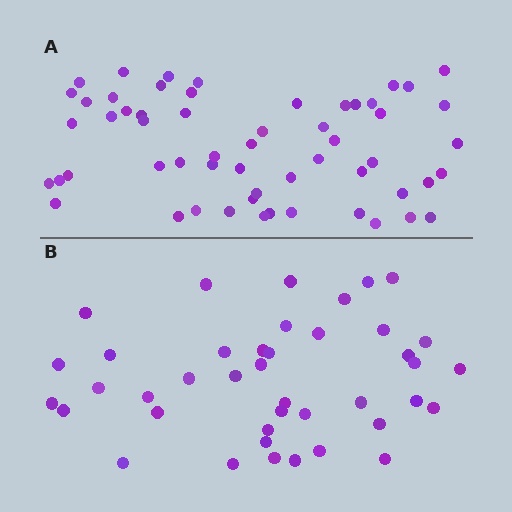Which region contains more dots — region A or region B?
Region A (the top region) has more dots.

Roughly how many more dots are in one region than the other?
Region A has approximately 15 more dots than region B.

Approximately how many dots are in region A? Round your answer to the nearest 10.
About 60 dots. (The exact count is 57, which rounds to 60.)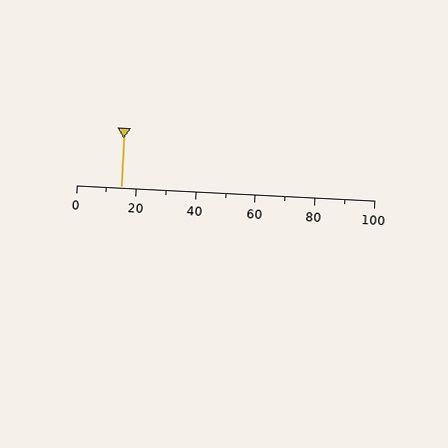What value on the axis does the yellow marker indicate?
The marker indicates approximately 15.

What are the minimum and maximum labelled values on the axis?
The axis runs from 0 to 100.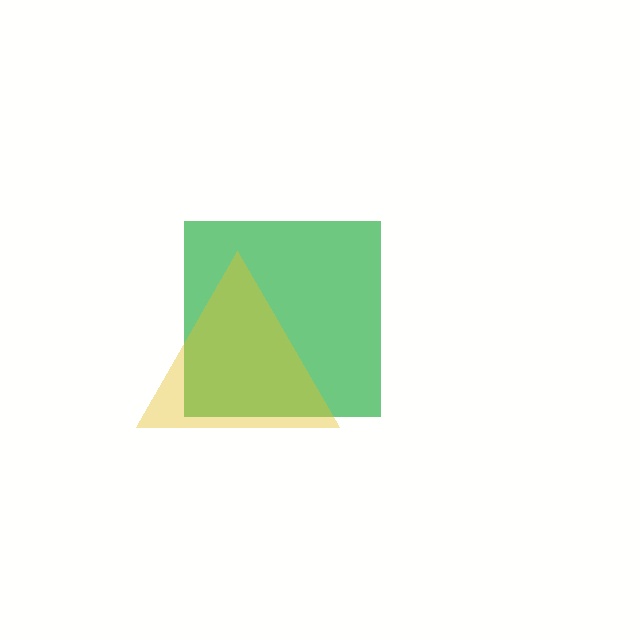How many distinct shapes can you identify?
There are 2 distinct shapes: a green square, a yellow triangle.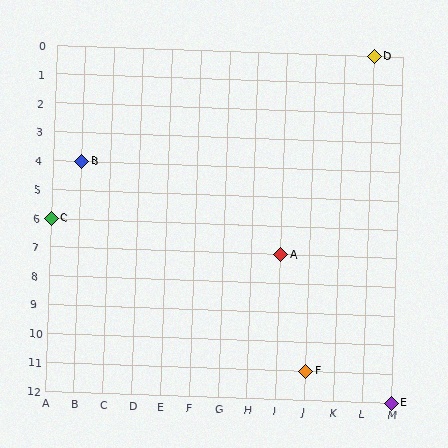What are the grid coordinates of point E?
Point E is at grid coordinates (M, 12).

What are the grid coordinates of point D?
Point D is at grid coordinates (L, 0).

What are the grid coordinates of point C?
Point C is at grid coordinates (A, 6).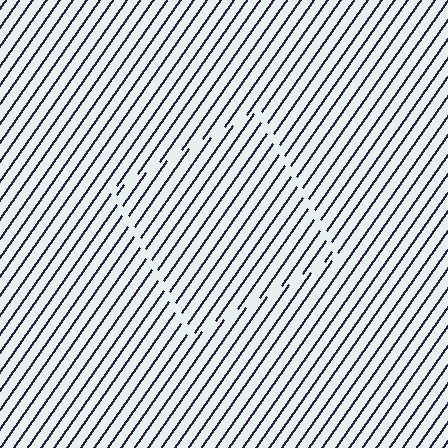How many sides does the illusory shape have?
4 sides — the line-ends trace a square.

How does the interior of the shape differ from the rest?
The interior of the shape contains the same grating, shifted by half a period — the contour is defined by the phase discontinuity where line-ends from the inner and outer gratings abut.